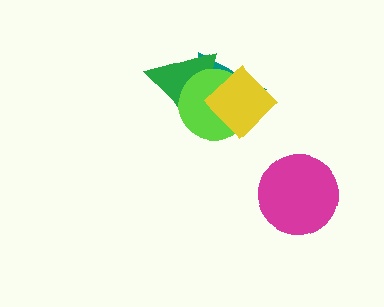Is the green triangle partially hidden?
Yes, it is partially covered by another shape.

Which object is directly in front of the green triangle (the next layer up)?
The lime circle is directly in front of the green triangle.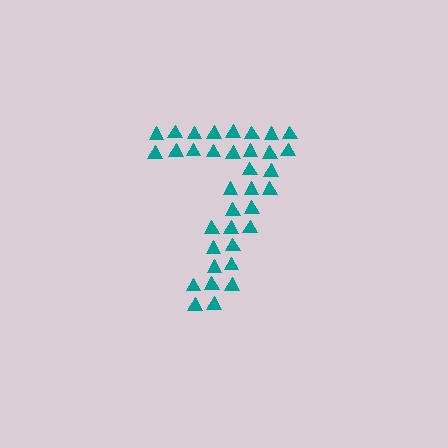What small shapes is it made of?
It is made of small triangles.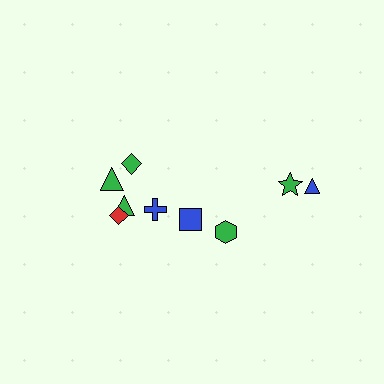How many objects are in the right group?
There are 3 objects.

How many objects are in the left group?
There are 6 objects.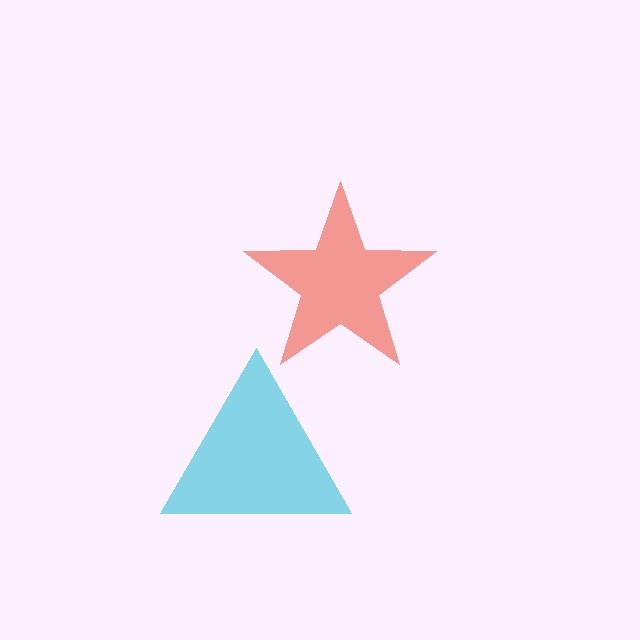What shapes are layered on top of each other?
The layered shapes are: a cyan triangle, a red star.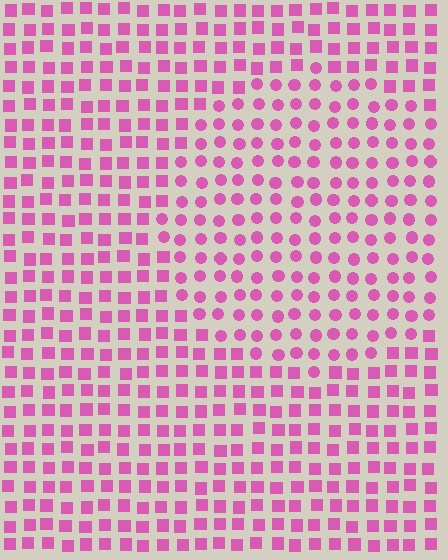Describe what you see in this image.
The image is filled with small pink elements arranged in a uniform grid. A circle-shaped region contains circles, while the surrounding area contains squares. The boundary is defined purely by the change in element shape.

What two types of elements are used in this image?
The image uses circles inside the circle region and squares outside it.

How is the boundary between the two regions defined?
The boundary is defined by a change in element shape: circles inside vs. squares outside. All elements share the same color and spacing.